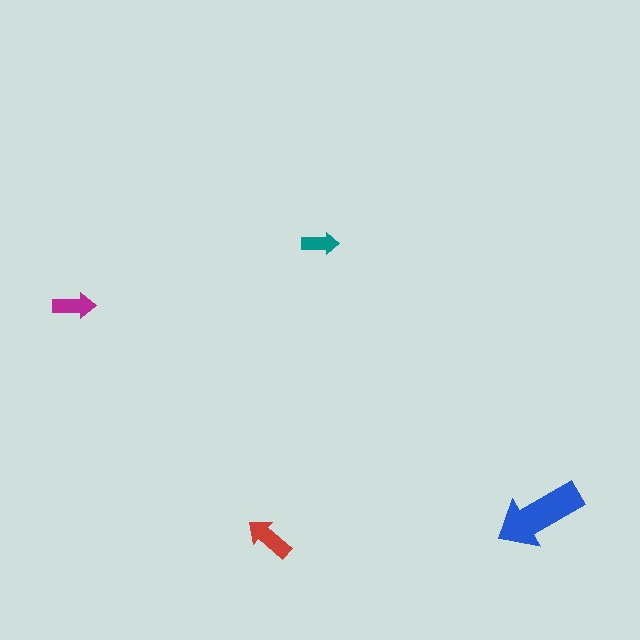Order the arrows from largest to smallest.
the blue one, the red one, the magenta one, the teal one.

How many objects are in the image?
There are 4 objects in the image.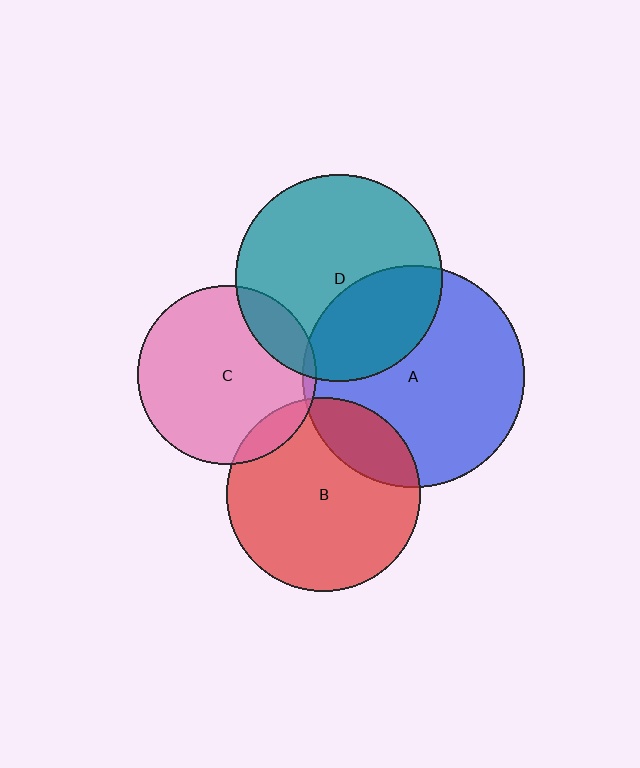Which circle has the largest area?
Circle A (blue).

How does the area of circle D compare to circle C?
Approximately 1.3 times.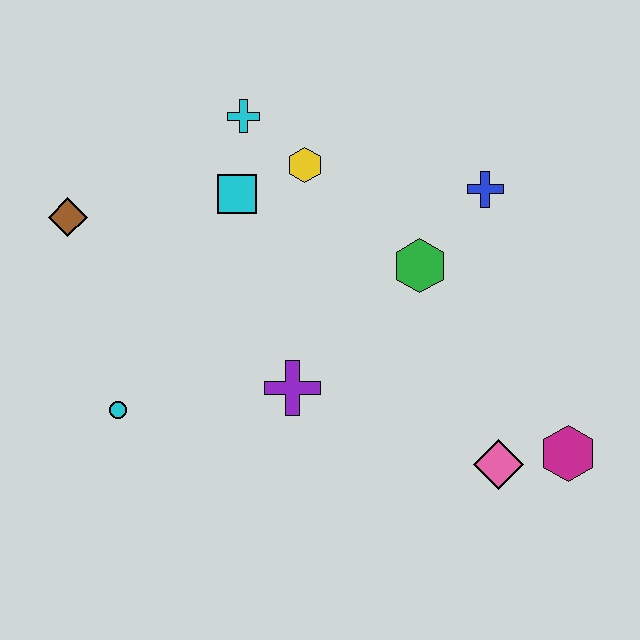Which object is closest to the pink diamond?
The magenta hexagon is closest to the pink diamond.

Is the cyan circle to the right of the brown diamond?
Yes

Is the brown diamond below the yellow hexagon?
Yes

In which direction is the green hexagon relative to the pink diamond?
The green hexagon is above the pink diamond.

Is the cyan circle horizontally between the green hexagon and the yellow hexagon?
No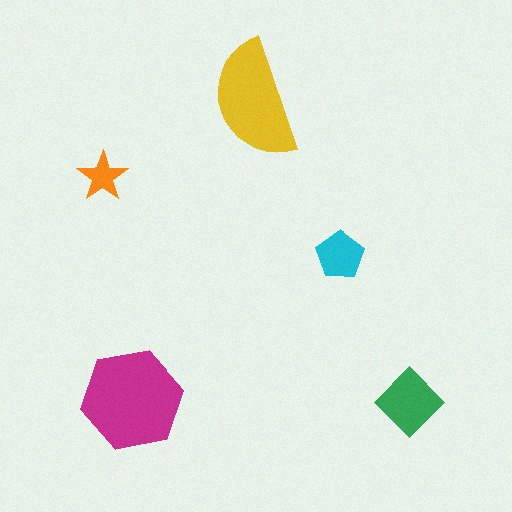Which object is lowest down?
The green diamond is bottommost.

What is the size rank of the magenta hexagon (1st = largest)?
1st.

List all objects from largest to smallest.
The magenta hexagon, the yellow semicircle, the green diamond, the cyan pentagon, the orange star.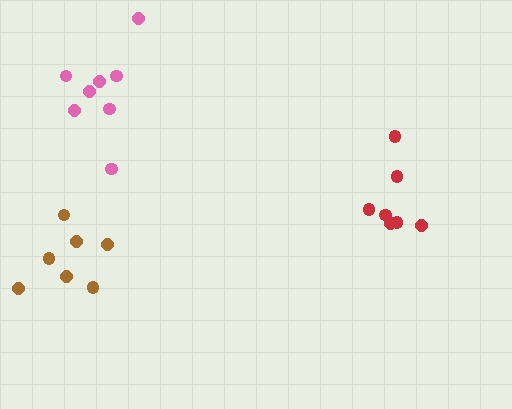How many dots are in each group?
Group 1: 8 dots, Group 2: 7 dots, Group 3: 7 dots (22 total).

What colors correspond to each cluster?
The clusters are colored: pink, red, brown.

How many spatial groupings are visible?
There are 3 spatial groupings.